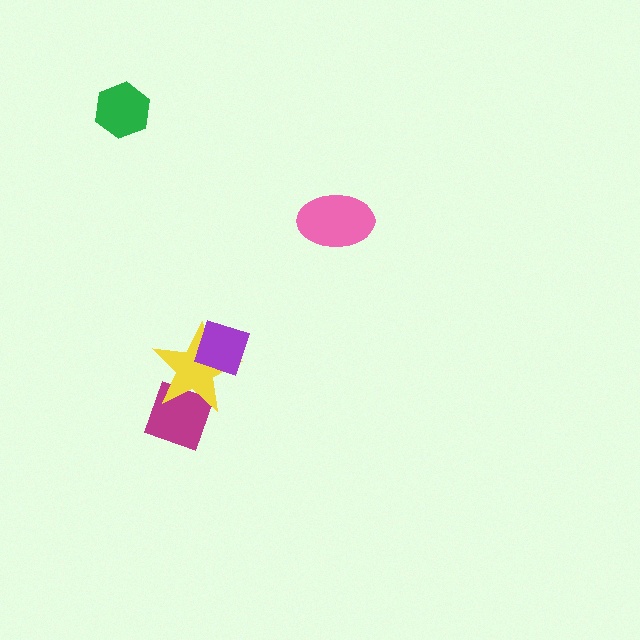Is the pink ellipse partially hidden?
No, no other shape covers it.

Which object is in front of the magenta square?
The yellow star is in front of the magenta square.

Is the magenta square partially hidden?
Yes, it is partially covered by another shape.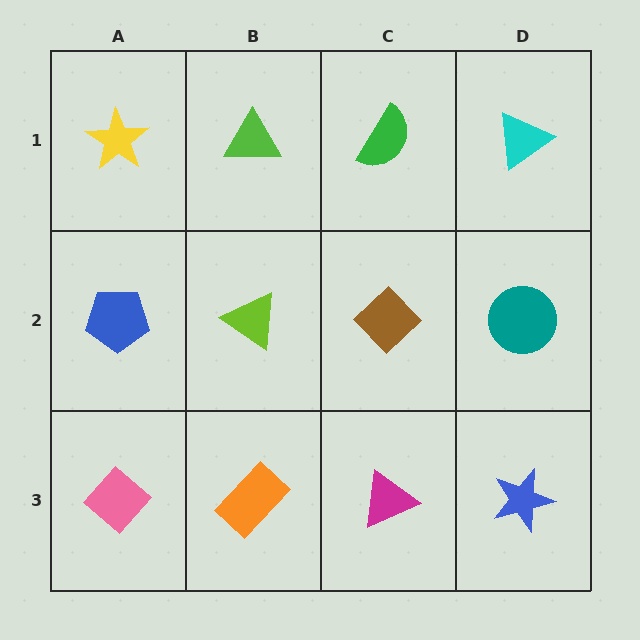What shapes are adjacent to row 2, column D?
A cyan triangle (row 1, column D), a blue star (row 3, column D), a brown diamond (row 2, column C).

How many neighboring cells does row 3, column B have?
3.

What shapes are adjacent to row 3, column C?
A brown diamond (row 2, column C), an orange rectangle (row 3, column B), a blue star (row 3, column D).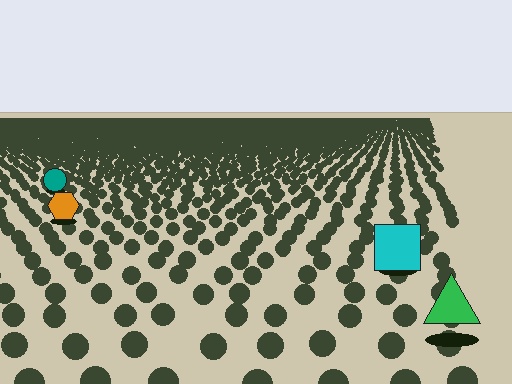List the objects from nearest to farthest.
From nearest to farthest: the green triangle, the cyan square, the orange hexagon, the teal circle.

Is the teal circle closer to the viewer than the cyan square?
No. The cyan square is closer — you can tell from the texture gradient: the ground texture is coarser near it.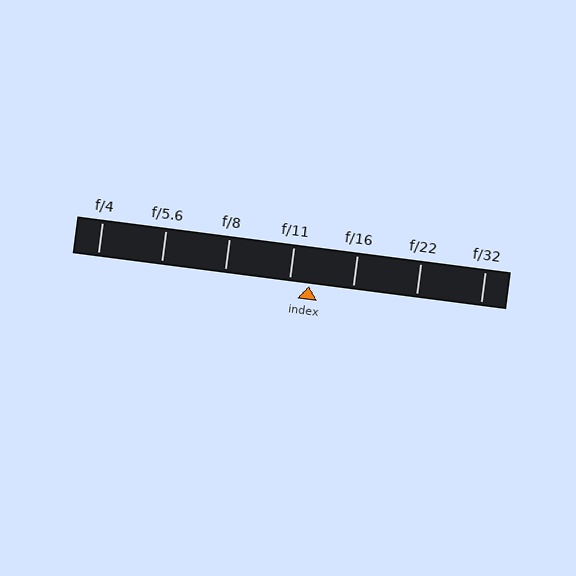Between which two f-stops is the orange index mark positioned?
The index mark is between f/11 and f/16.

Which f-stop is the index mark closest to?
The index mark is closest to f/11.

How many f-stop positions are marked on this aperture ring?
There are 7 f-stop positions marked.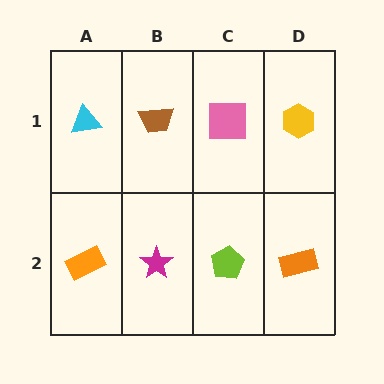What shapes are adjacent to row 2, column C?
A pink square (row 1, column C), a magenta star (row 2, column B), an orange rectangle (row 2, column D).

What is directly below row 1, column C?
A lime pentagon.